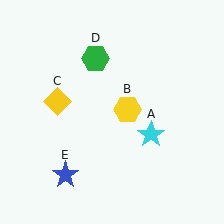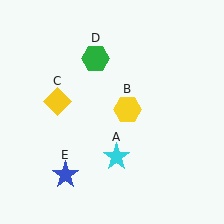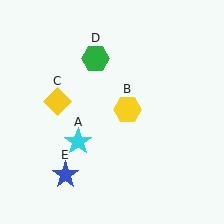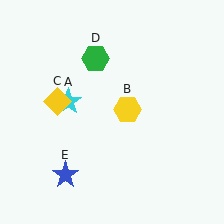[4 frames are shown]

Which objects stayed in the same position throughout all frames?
Yellow hexagon (object B) and yellow diamond (object C) and green hexagon (object D) and blue star (object E) remained stationary.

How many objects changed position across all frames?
1 object changed position: cyan star (object A).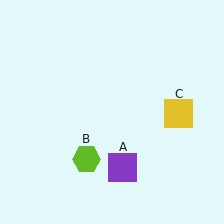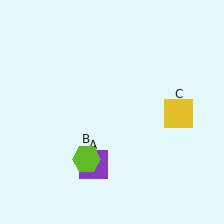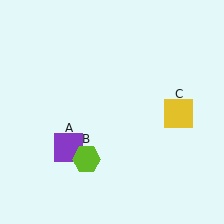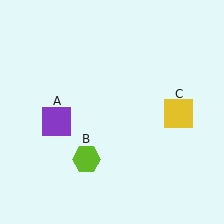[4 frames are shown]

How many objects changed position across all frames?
1 object changed position: purple square (object A).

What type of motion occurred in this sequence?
The purple square (object A) rotated clockwise around the center of the scene.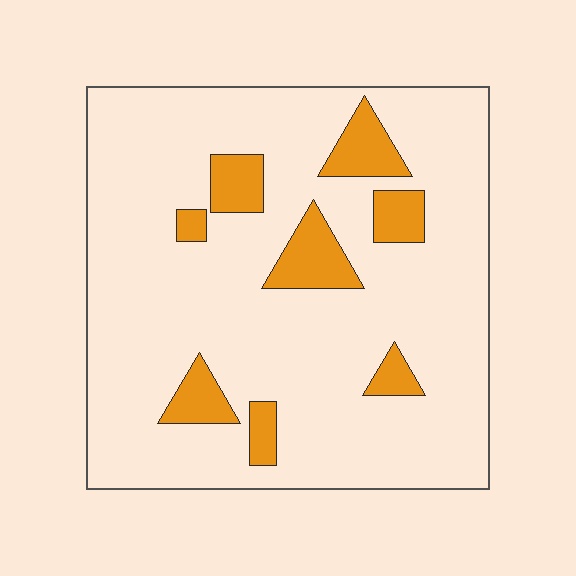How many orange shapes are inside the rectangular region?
8.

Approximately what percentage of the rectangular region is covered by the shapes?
Approximately 15%.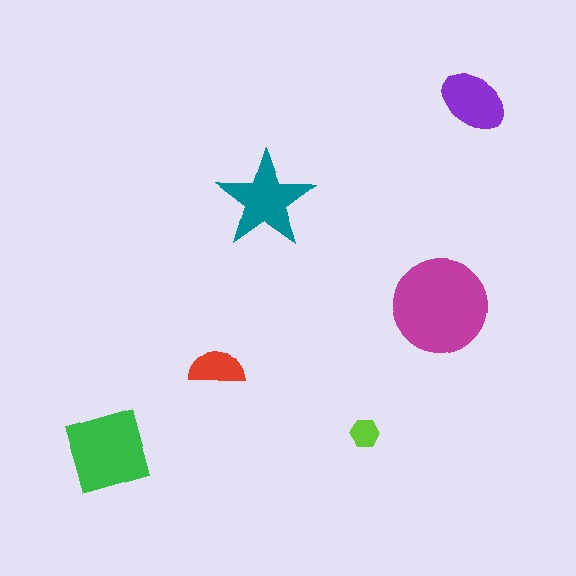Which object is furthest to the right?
The purple ellipse is rightmost.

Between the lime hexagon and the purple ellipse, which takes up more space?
The purple ellipse.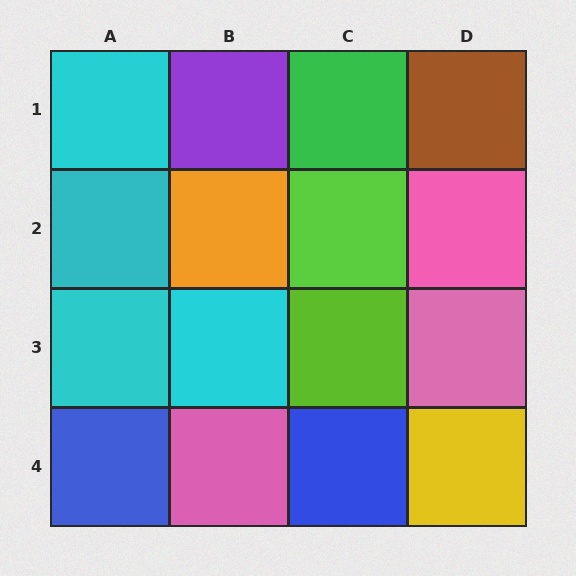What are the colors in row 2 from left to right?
Cyan, orange, lime, pink.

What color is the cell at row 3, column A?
Cyan.